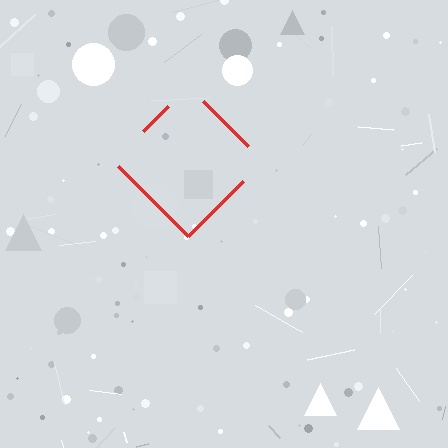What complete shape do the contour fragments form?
The contour fragments form a diamond.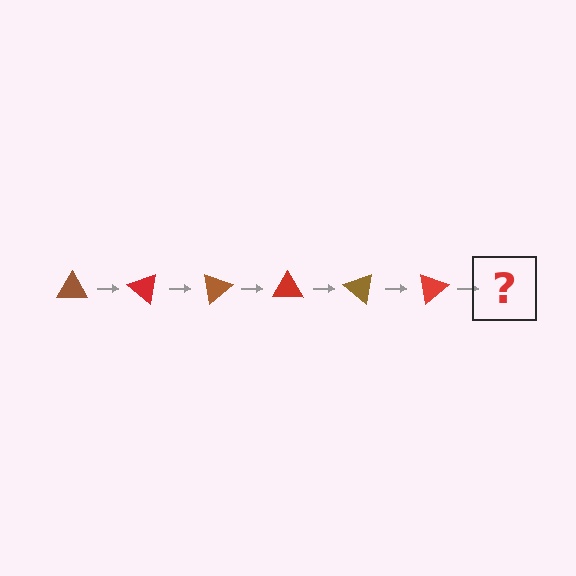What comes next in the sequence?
The next element should be a brown triangle, rotated 240 degrees from the start.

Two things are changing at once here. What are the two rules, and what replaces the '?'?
The two rules are that it rotates 40 degrees each step and the color cycles through brown and red. The '?' should be a brown triangle, rotated 240 degrees from the start.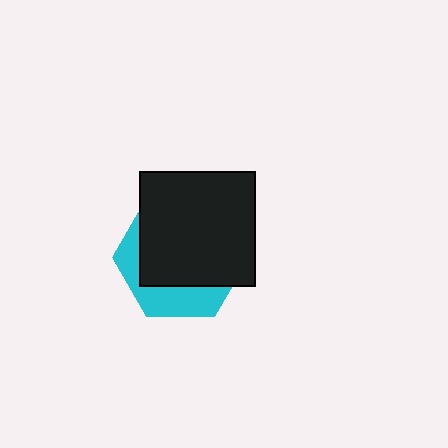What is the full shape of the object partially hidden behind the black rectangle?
The partially hidden object is a cyan hexagon.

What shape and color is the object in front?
The object in front is a black rectangle.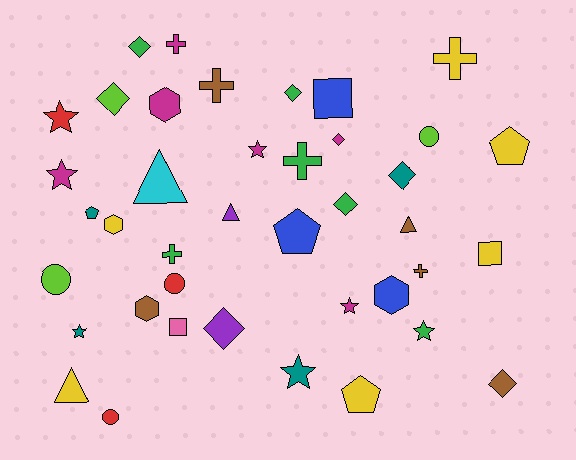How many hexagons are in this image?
There are 4 hexagons.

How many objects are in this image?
There are 40 objects.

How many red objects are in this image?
There are 3 red objects.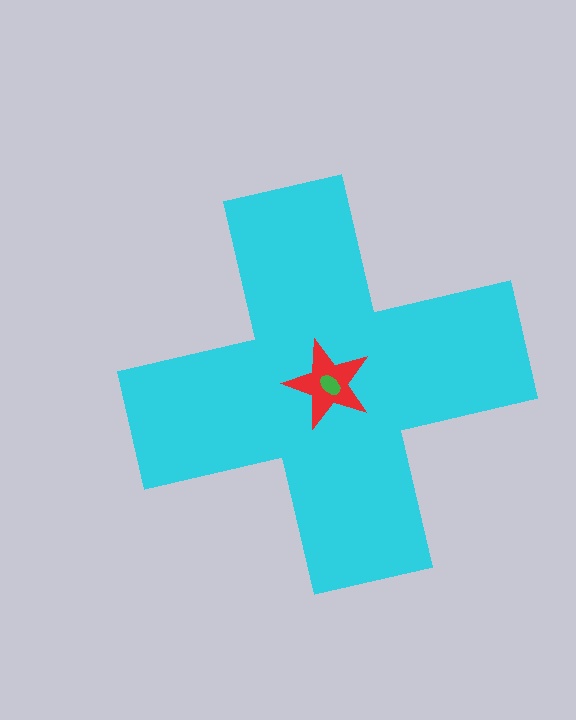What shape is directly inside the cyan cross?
The red star.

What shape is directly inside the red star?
The green ellipse.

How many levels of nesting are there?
3.